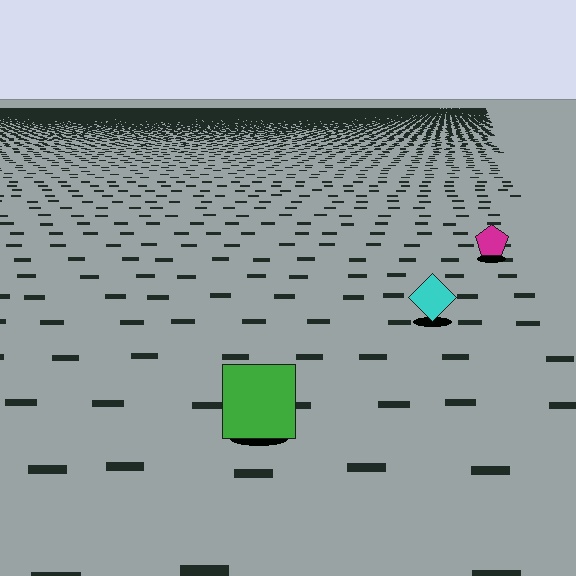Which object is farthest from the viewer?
The magenta pentagon is farthest from the viewer. It appears smaller and the ground texture around it is denser.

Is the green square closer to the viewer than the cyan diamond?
Yes. The green square is closer — you can tell from the texture gradient: the ground texture is coarser near it.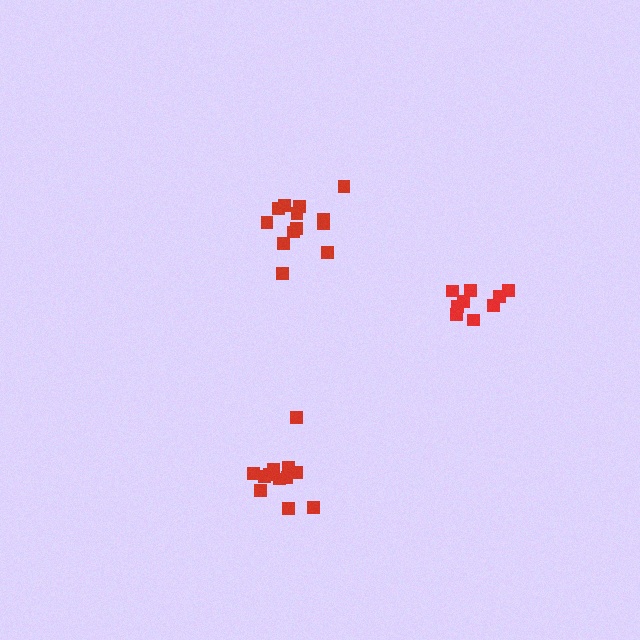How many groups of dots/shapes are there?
There are 3 groups.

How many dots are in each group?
Group 1: 12 dots, Group 2: 9 dots, Group 3: 13 dots (34 total).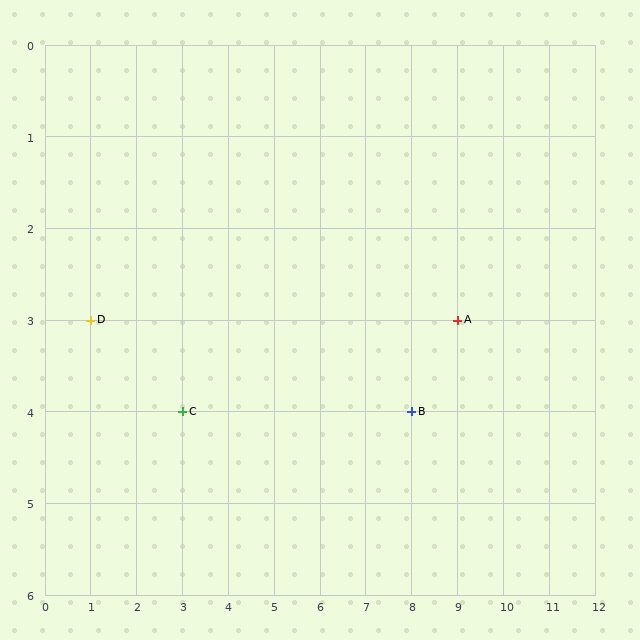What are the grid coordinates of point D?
Point D is at grid coordinates (1, 3).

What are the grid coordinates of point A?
Point A is at grid coordinates (9, 3).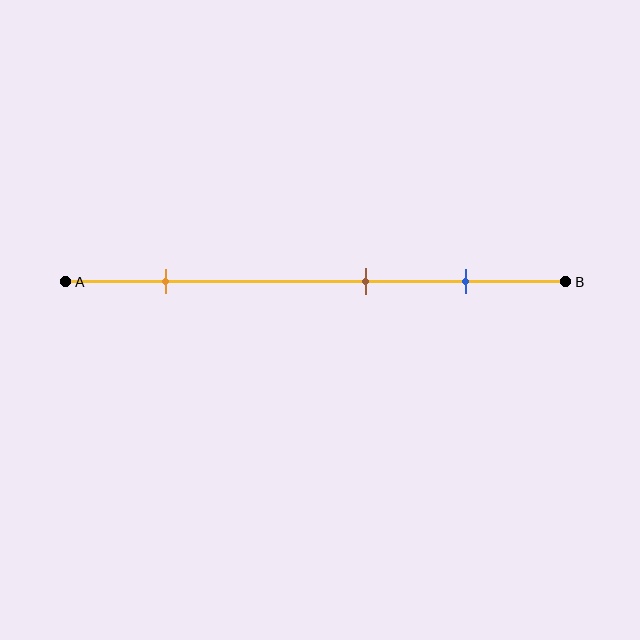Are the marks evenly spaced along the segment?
No, the marks are not evenly spaced.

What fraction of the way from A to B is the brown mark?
The brown mark is approximately 60% (0.6) of the way from A to B.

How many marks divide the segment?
There are 3 marks dividing the segment.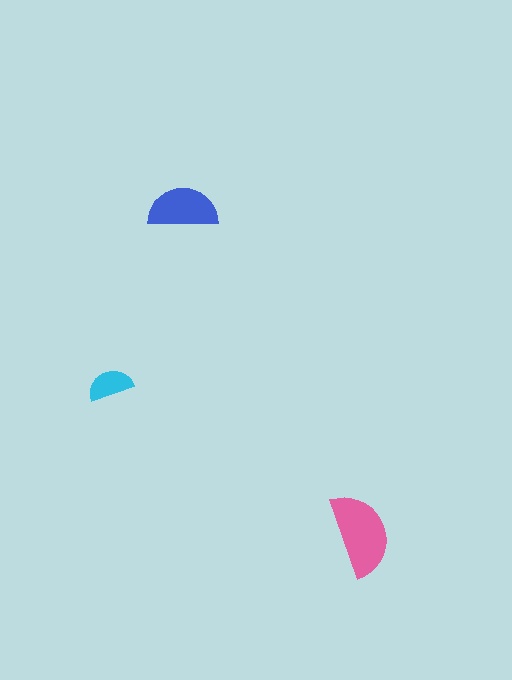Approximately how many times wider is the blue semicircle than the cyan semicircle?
About 1.5 times wider.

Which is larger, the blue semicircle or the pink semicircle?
The pink one.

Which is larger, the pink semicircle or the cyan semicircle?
The pink one.